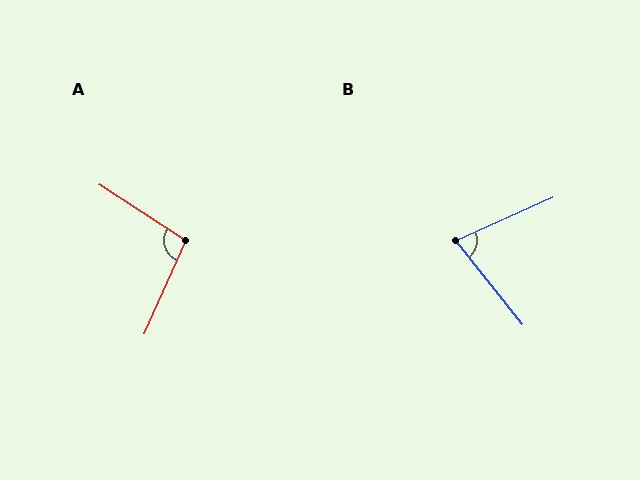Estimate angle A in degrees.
Approximately 99 degrees.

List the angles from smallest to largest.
B (76°), A (99°).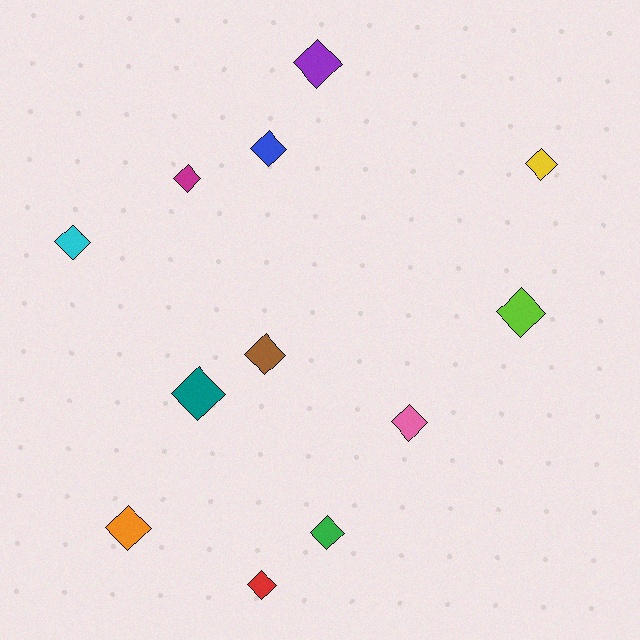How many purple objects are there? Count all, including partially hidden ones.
There is 1 purple object.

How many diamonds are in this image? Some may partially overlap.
There are 12 diamonds.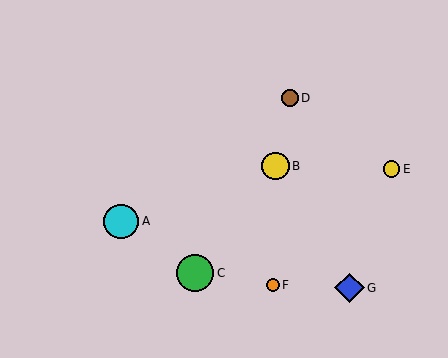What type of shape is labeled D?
Shape D is a brown circle.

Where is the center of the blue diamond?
The center of the blue diamond is at (349, 288).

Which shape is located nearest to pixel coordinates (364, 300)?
The blue diamond (labeled G) at (349, 288) is nearest to that location.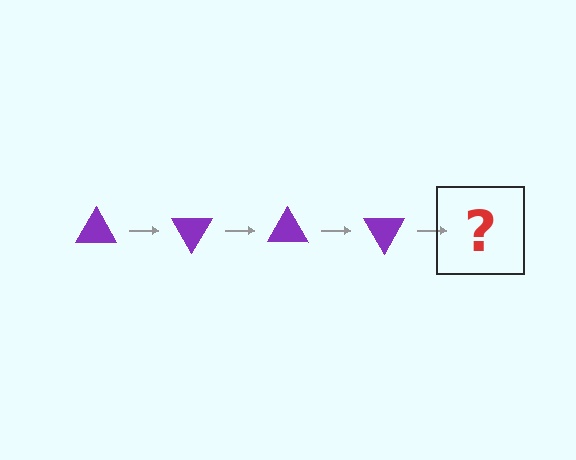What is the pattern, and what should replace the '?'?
The pattern is that the triangle rotates 60 degrees each step. The '?' should be a purple triangle rotated 240 degrees.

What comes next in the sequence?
The next element should be a purple triangle rotated 240 degrees.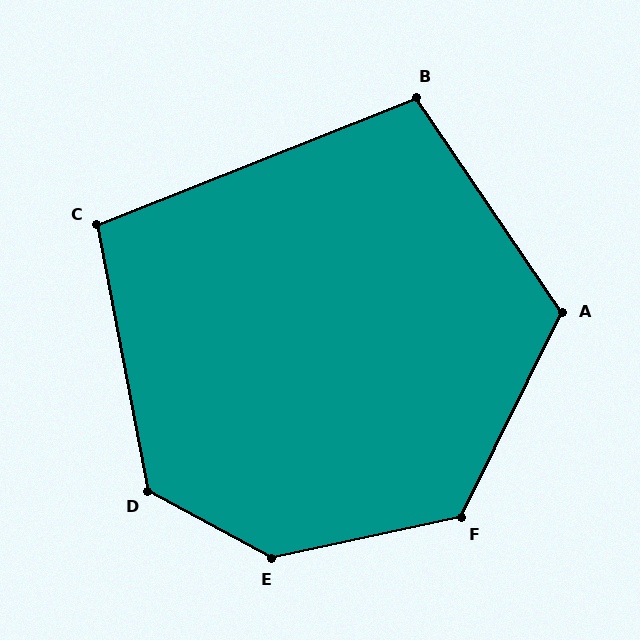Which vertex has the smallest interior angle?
C, at approximately 101 degrees.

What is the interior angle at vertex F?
Approximately 128 degrees (obtuse).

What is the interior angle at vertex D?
Approximately 129 degrees (obtuse).